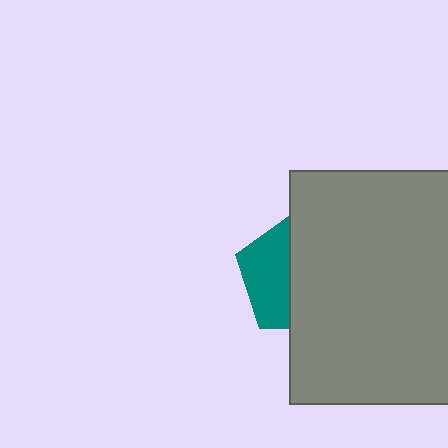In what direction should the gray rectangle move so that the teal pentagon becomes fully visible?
The gray rectangle should move right. That is the shortest direction to clear the overlap and leave the teal pentagon fully visible.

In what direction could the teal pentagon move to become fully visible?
The teal pentagon could move left. That would shift it out from behind the gray rectangle entirely.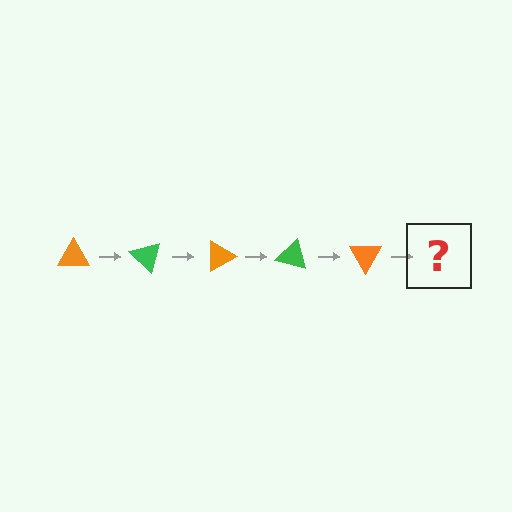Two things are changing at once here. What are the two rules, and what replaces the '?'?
The two rules are that it rotates 45 degrees each step and the color cycles through orange and green. The '?' should be a green triangle, rotated 225 degrees from the start.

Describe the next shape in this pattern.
It should be a green triangle, rotated 225 degrees from the start.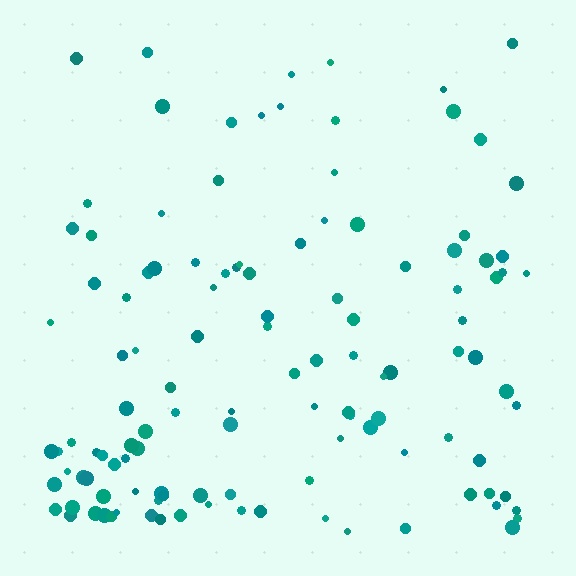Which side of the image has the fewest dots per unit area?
The top.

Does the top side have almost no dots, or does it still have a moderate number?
Still a moderate number, just noticeably fewer than the bottom.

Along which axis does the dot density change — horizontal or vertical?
Vertical.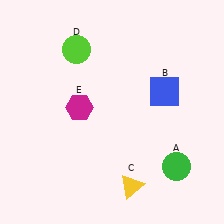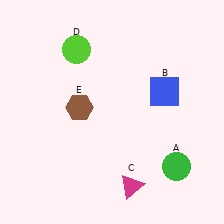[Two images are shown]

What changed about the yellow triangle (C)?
In Image 1, C is yellow. In Image 2, it changed to magenta.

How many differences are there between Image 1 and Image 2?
There are 2 differences between the two images.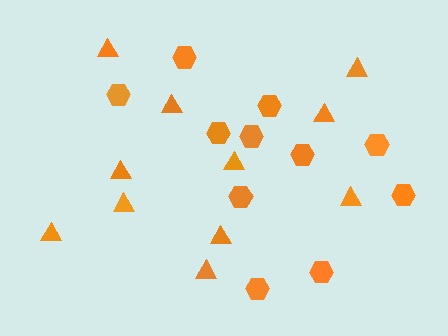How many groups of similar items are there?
There are 2 groups: one group of hexagons (11) and one group of triangles (11).